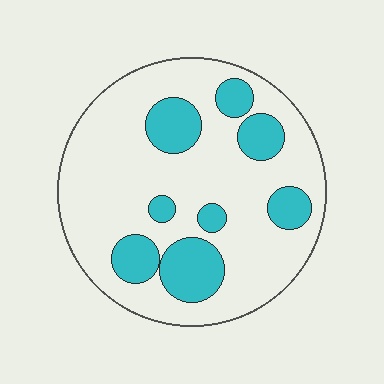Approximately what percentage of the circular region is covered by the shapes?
Approximately 25%.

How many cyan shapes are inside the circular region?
8.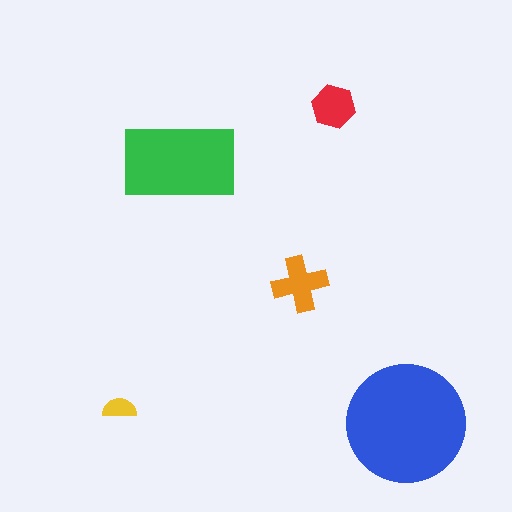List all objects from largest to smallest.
The blue circle, the green rectangle, the orange cross, the red hexagon, the yellow semicircle.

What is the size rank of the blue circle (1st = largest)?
1st.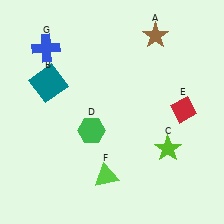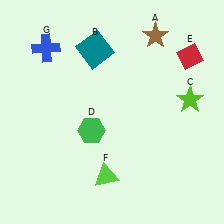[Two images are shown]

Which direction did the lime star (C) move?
The lime star (C) moved up.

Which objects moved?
The objects that moved are: the teal square (B), the lime star (C), the red diamond (E).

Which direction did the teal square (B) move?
The teal square (B) moved right.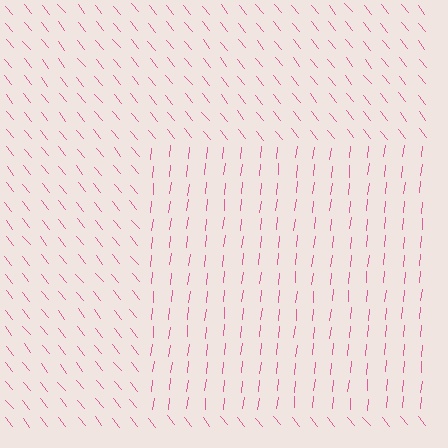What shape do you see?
I see a rectangle.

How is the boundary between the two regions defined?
The boundary is defined purely by a change in line orientation (approximately 45 degrees difference). All lines are the same color and thickness.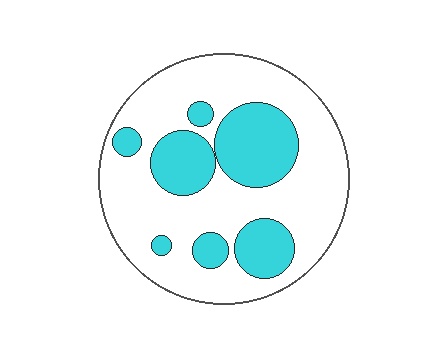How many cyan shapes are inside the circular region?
7.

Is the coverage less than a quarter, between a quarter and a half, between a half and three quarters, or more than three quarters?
Between a quarter and a half.